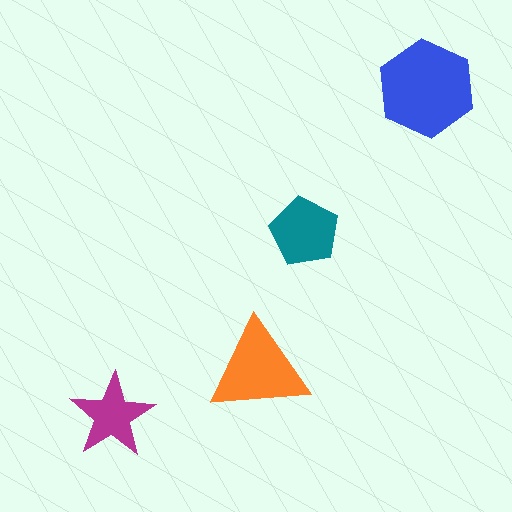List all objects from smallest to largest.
The magenta star, the teal pentagon, the orange triangle, the blue hexagon.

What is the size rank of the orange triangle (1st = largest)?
2nd.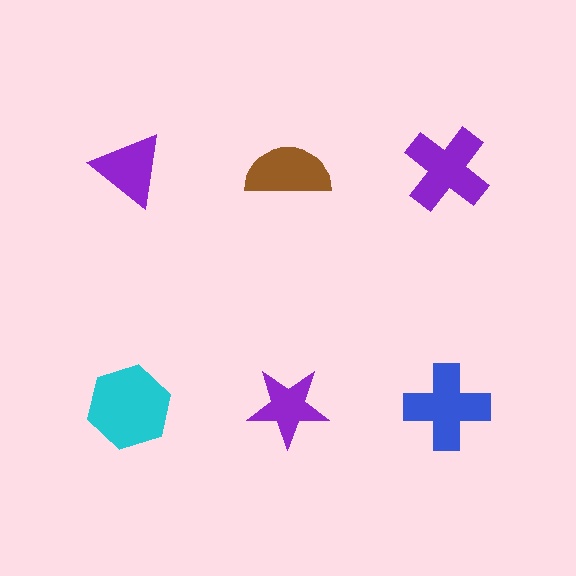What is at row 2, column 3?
A blue cross.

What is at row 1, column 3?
A purple cross.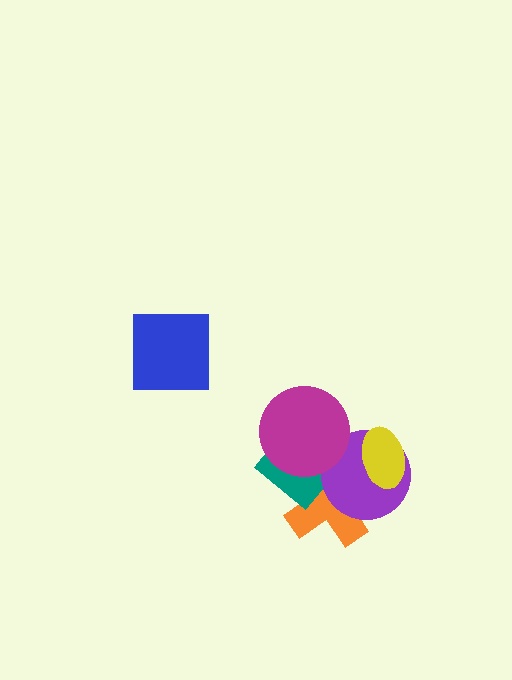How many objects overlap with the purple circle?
4 objects overlap with the purple circle.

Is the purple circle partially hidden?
Yes, it is partially covered by another shape.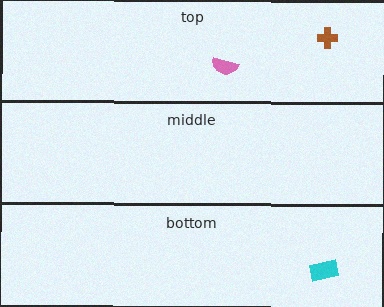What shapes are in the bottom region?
The cyan rectangle.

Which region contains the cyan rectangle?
The bottom region.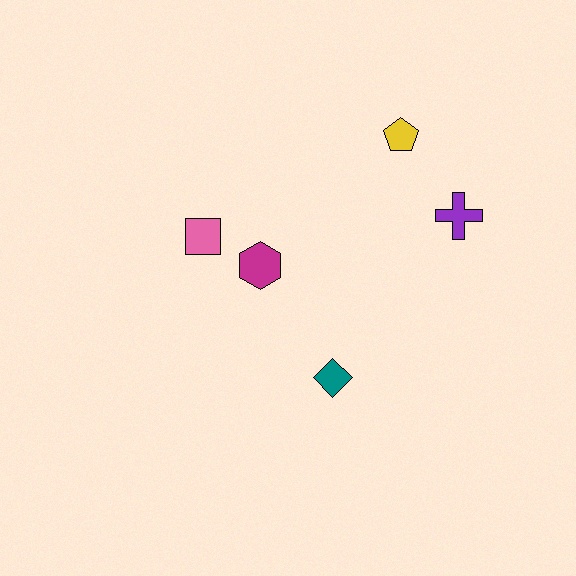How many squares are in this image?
There is 1 square.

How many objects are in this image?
There are 5 objects.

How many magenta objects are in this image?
There is 1 magenta object.